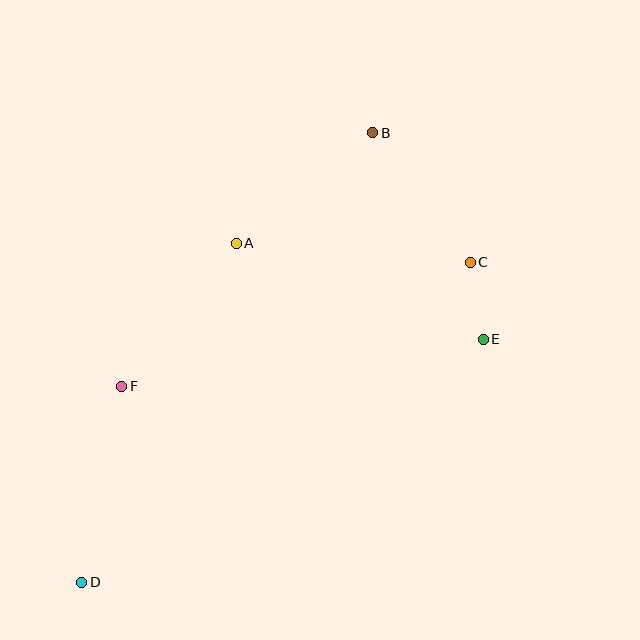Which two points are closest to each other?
Points C and E are closest to each other.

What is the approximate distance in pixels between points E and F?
The distance between E and F is approximately 365 pixels.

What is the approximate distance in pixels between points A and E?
The distance between A and E is approximately 265 pixels.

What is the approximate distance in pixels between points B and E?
The distance between B and E is approximately 234 pixels.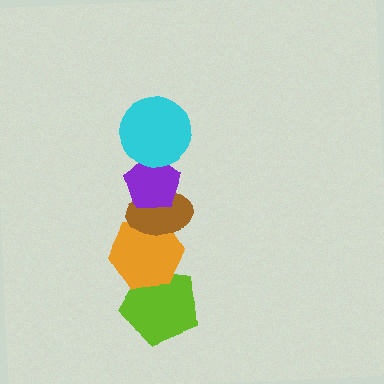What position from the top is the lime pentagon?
The lime pentagon is 5th from the top.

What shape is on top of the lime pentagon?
The orange hexagon is on top of the lime pentagon.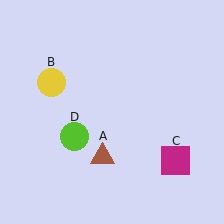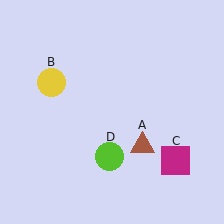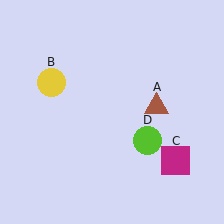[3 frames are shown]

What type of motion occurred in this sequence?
The brown triangle (object A), lime circle (object D) rotated counterclockwise around the center of the scene.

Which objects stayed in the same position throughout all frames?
Yellow circle (object B) and magenta square (object C) remained stationary.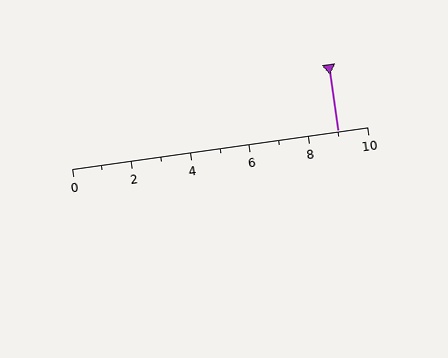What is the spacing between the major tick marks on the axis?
The major ticks are spaced 2 apart.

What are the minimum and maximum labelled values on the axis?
The axis runs from 0 to 10.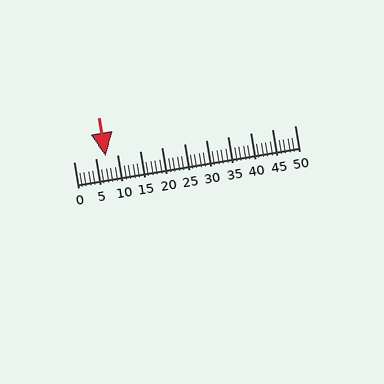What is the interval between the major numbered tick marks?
The major tick marks are spaced 5 units apart.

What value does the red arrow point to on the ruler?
The red arrow points to approximately 7.